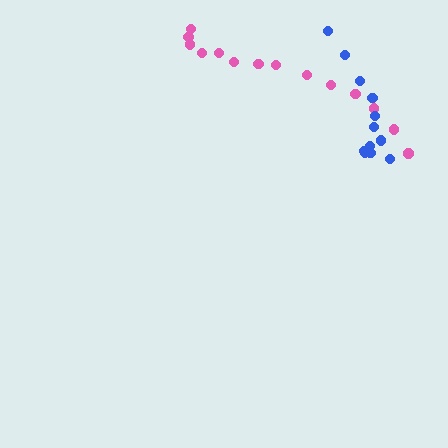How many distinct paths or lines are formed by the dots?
There are 2 distinct paths.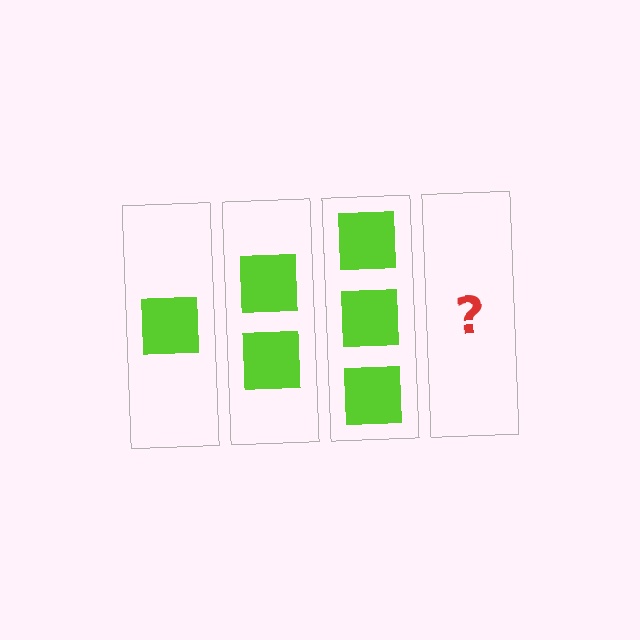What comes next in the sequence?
The next element should be 4 squares.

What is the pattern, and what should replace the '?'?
The pattern is that each step adds one more square. The '?' should be 4 squares.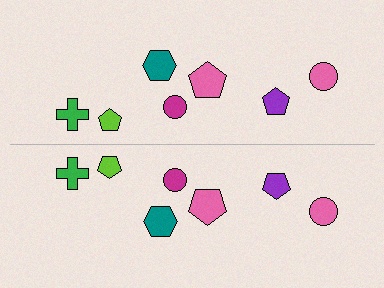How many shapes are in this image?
There are 14 shapes in this image.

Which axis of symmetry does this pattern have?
The pattern has a horizontal axis of symmetry running through the center of the image.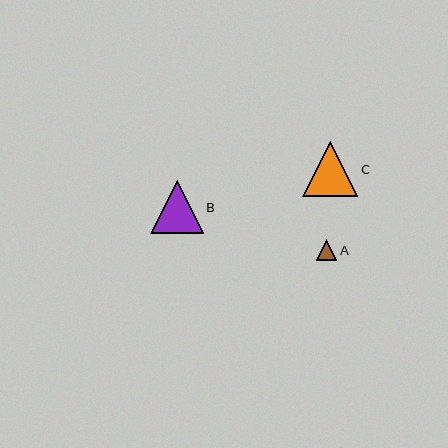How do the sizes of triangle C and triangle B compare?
Triangle C and triangle B are approximately the same size.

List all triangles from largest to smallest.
From largest to smallest: C, B, A.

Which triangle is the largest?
Triangle C is the largest with a size of approximately 55 pixels.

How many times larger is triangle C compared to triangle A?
Triangle C is approximately 2.7 times the size of triangle A.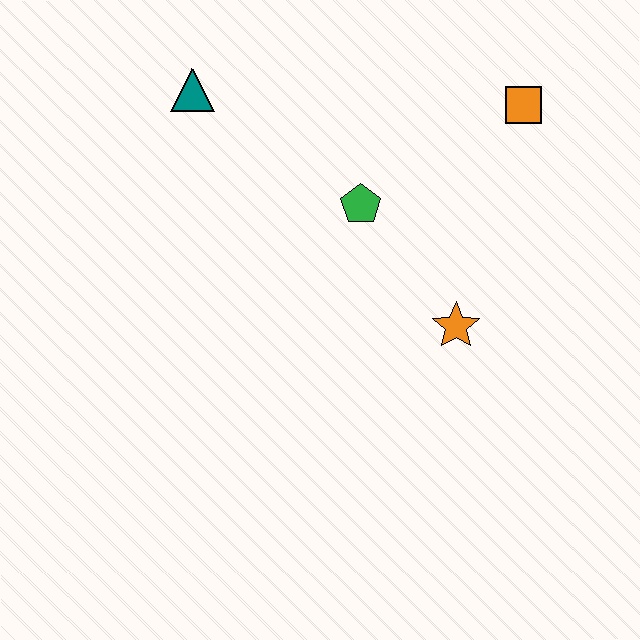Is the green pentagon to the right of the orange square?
No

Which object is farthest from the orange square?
The teal triangle is farthest from the orange square.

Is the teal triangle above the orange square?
Yes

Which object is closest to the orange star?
The green pentagon is closest to the orange star.